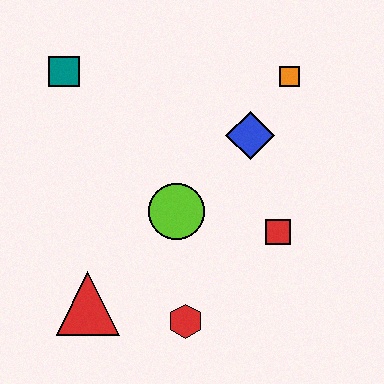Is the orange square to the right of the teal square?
Yes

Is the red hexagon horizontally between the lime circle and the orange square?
Yes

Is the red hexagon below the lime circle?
Yes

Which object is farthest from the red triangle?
The orange square is farthest from the red triangle.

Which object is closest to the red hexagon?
The red triangle is closest to the red hexagon.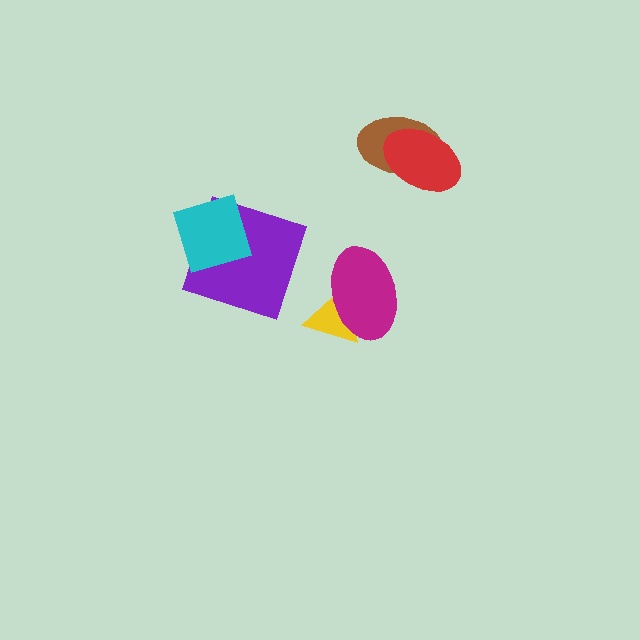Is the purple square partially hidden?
Yes, it is partially covered by another shape.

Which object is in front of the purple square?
The cyan diamond is in front of the purple square.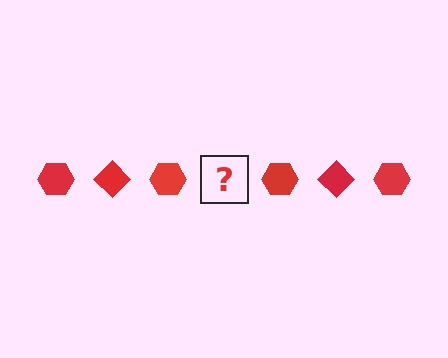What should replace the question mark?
The question mark should be replaced with a red diamond.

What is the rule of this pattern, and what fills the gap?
The rule is that the pattern cycles through hexagon, diamond shapes in red. The gap should be filled with a red diamond.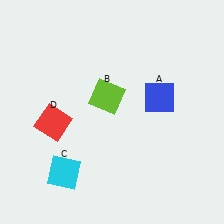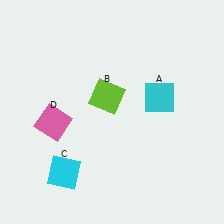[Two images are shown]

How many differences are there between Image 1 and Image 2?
There are 2 differences between the two images.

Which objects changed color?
A changed from blue to cyan. D changed from red to pink.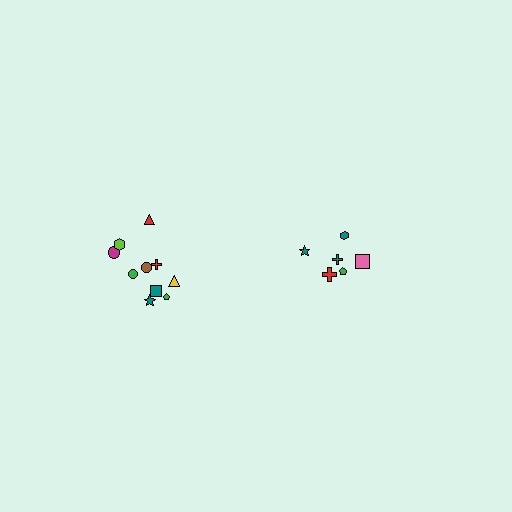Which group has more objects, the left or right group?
The left group.